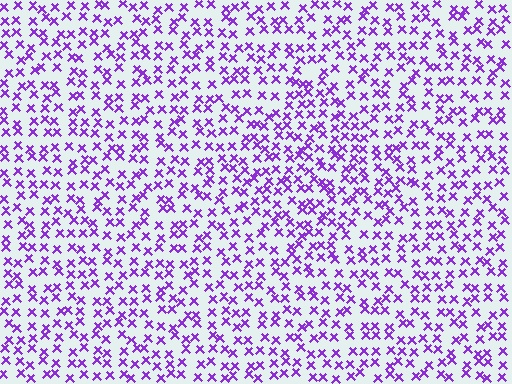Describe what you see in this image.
The image contains small purple elements arranged at two different densities. A diamond-shaped region is visible where the elements are more densely packed than the surrounding area.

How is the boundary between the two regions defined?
The boundary is defined by a change in element density (approximately 1.4x ratio). All elements are the same color, size, and shape.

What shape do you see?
I see a diamond.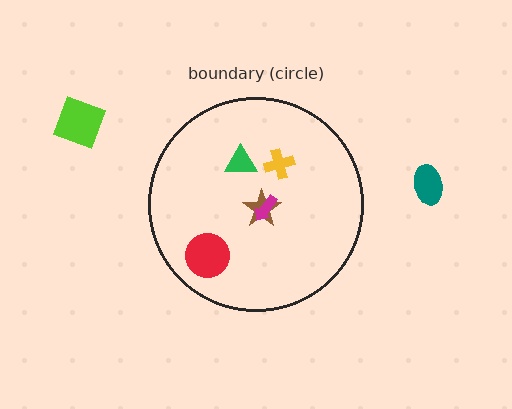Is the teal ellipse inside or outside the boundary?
Outside.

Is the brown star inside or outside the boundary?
Inside.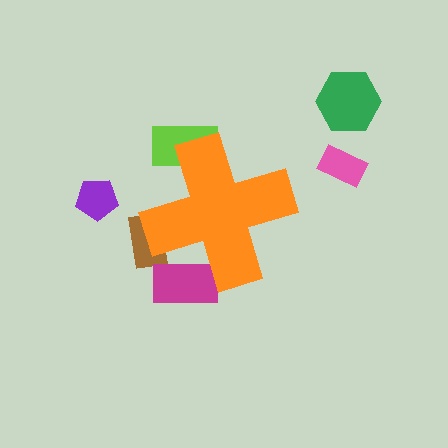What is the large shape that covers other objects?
An orange cross.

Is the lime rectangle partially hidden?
Yes, the lime rectangle is partially hidden behind the orange cross.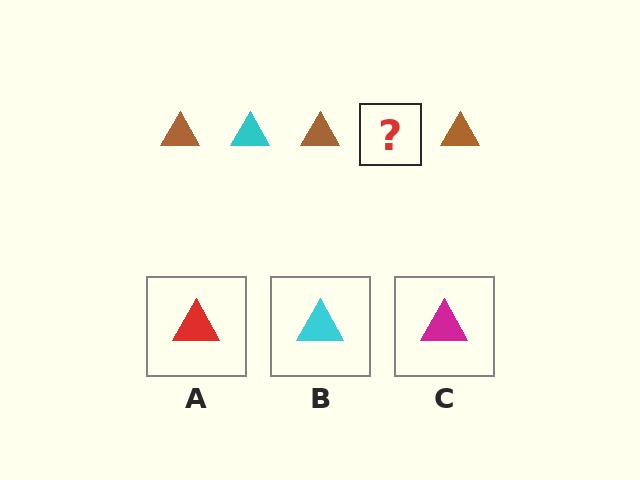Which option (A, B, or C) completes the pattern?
B.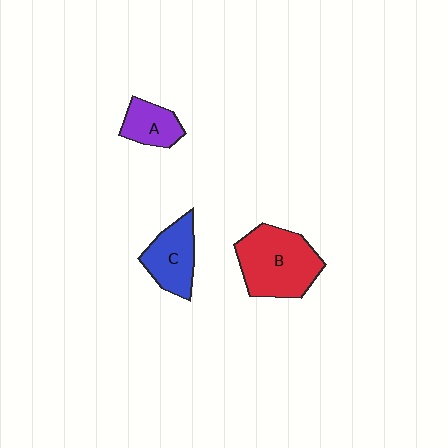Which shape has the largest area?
Shape B (red).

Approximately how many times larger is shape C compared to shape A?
Approximately 1.4 times.